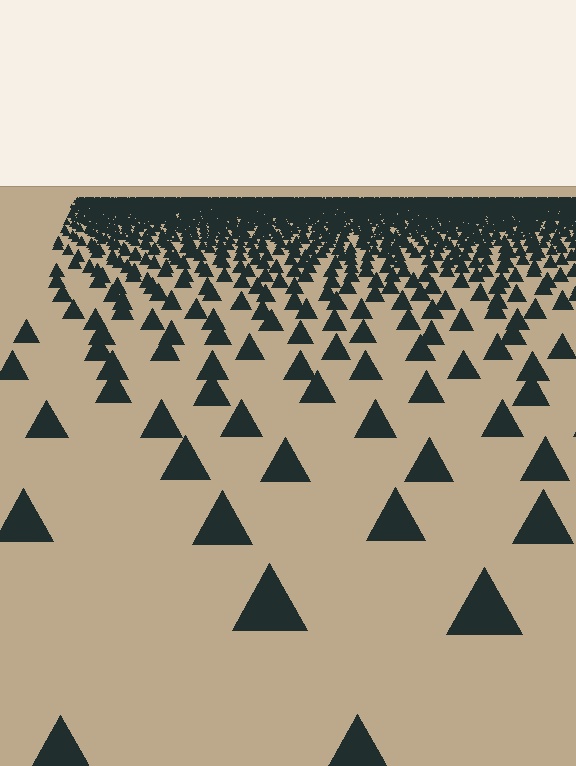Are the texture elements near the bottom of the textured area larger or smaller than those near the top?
Larger. Near the bottom, elements are closer to the viewer and appear at a bigger on-screen size.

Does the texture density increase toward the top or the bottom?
Density increases toward the top.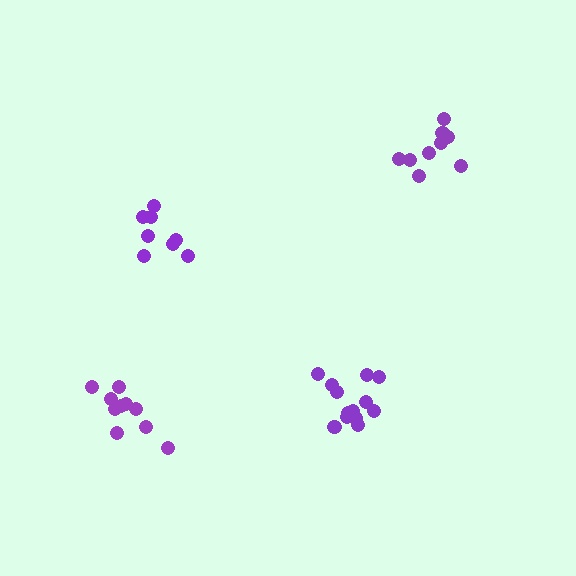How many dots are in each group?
Group 1: 8 dots, Group 2: 9 dots, Group 3: 13 dots, Group 4: 10 dots (40 total).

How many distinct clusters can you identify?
There are 4 distinct clusters.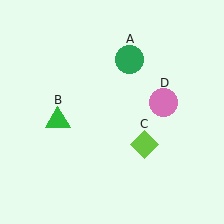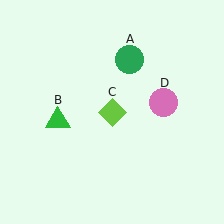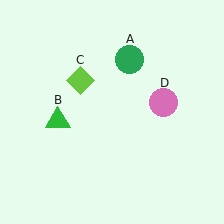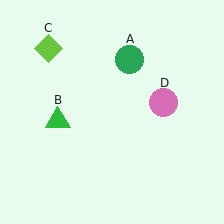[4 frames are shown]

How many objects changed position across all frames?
1 object changed position: lime diamond (object C).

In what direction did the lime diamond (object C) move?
The lime diamond (object C) moved up and to the left.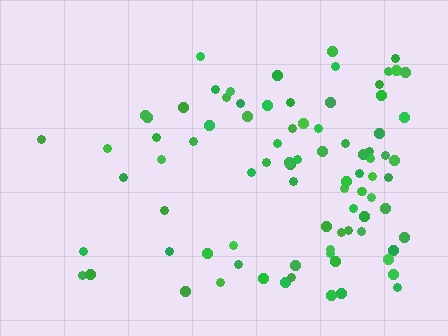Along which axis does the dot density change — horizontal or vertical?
Horizontal.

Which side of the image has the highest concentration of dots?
The right.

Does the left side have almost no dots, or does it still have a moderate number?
Still a moderate number, just noticeably fewer than the right.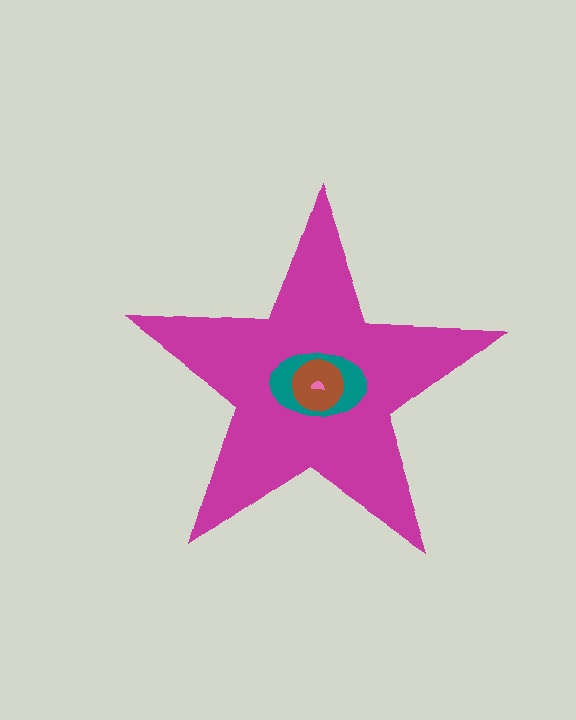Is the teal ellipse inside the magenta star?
Yes.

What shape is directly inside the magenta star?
The teal ellipse.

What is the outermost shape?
The magenta star.